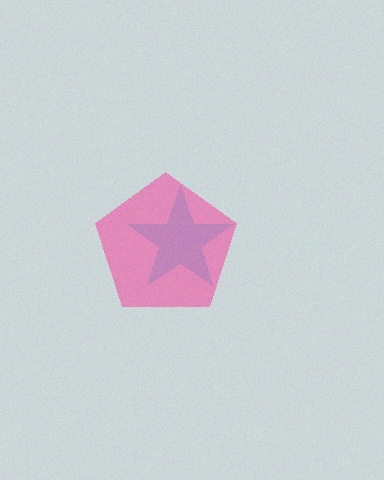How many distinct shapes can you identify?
There are 2 distinct shapes: a cyan star, a pink pentagon.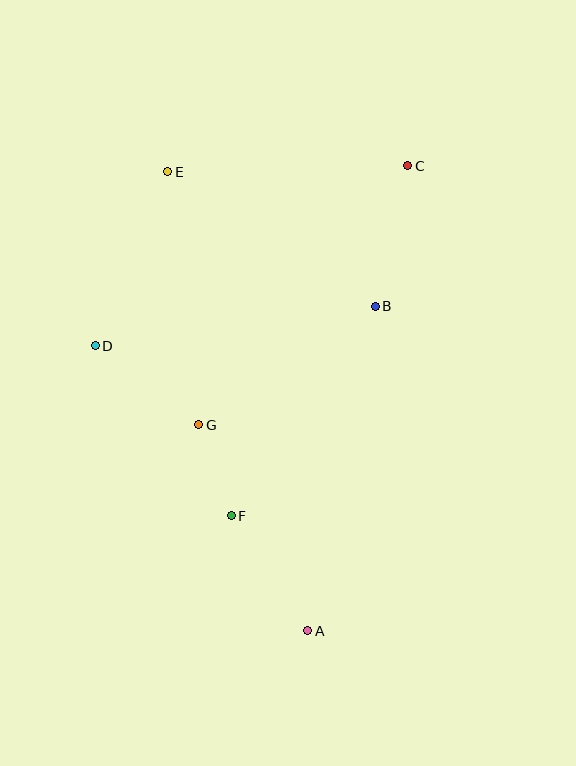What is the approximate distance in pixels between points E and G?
The distance between E and G is approximately 255 pixels.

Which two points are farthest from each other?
Points A and E are farthest from each other.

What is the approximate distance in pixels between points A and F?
The distance between A and F is approximately 138 pixels.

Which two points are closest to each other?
Points F and G are closest to each other.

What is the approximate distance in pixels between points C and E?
The distance between C and E is approximately 241 pixels.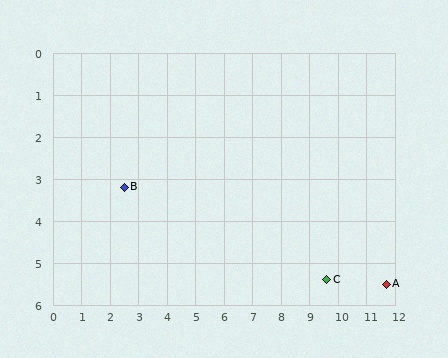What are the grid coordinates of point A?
Point A is at approximately (11.7, 5.5).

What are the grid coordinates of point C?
Point C is at approximately (9.6, 5.4).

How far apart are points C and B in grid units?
Points C and B are about 7.4 grid units apart.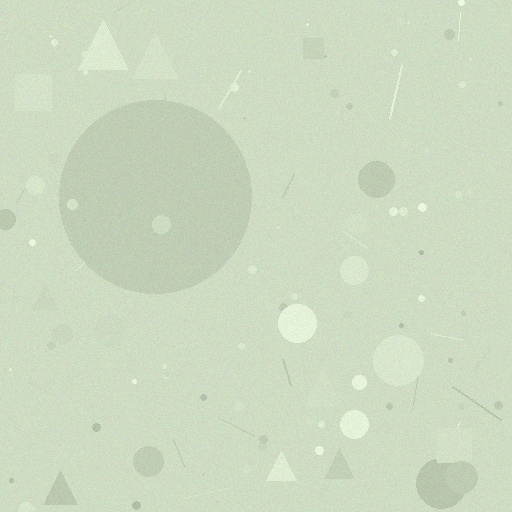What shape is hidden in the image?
A circle is hidden in the image.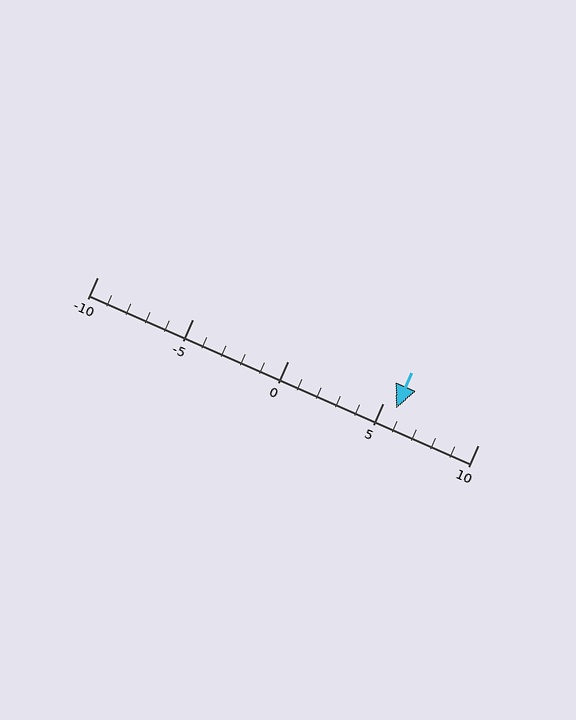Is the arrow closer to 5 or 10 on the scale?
The arrow is closer to 5.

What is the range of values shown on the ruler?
The ruler shows values from -10 to 10.